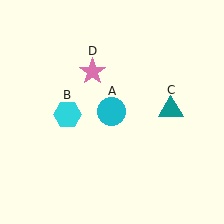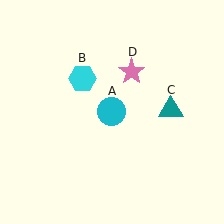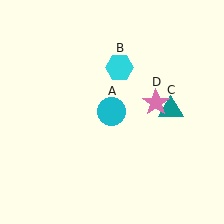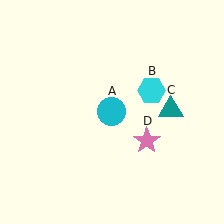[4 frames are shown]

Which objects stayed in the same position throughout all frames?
Cyan circle (object A) and teal triangle (object C) remained stationary.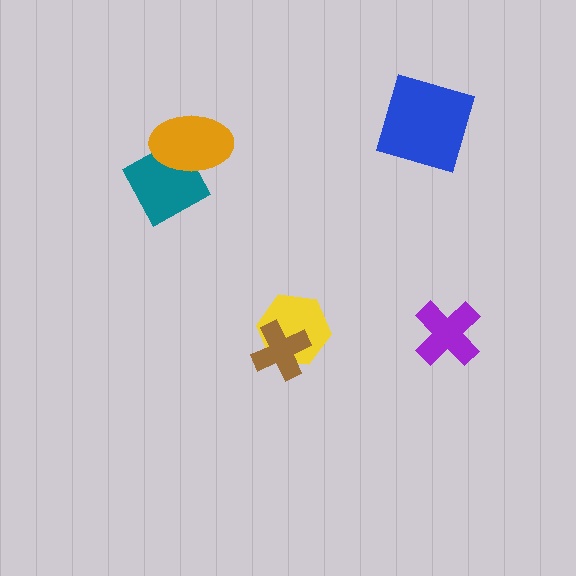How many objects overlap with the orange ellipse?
1 object overlaps with the orange ellipse.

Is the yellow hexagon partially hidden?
Yes, it is partially covered by another shape.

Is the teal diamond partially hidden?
Yes, it is partially covered by another shape.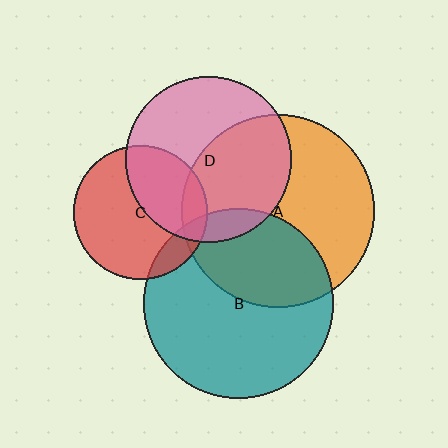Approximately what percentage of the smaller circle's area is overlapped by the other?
Approximately 50%.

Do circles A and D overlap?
Yes.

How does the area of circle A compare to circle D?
Approximately 1.4 times.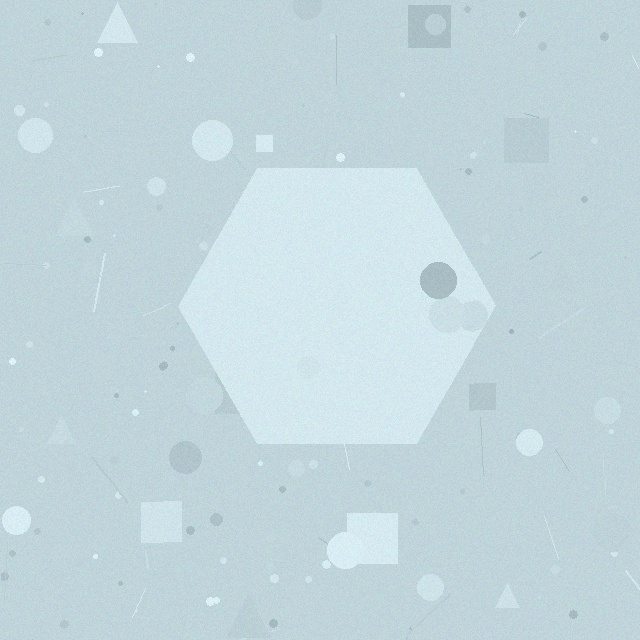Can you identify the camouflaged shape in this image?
The camouflaged shape is a hexagon.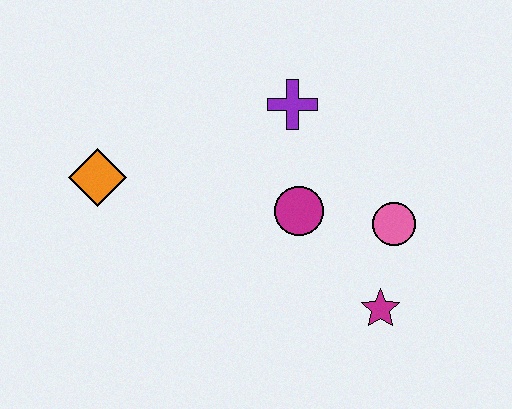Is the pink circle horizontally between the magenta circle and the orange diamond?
No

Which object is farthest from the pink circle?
The orange diamond is farthest from the pink circle.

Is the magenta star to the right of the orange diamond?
Yes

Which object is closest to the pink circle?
The magenta star is closest to the pink circle.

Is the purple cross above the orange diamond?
Yes